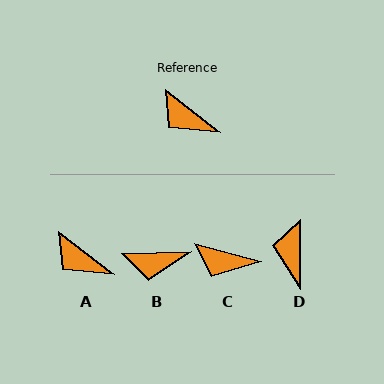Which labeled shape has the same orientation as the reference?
A.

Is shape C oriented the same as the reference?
No, it is off by about 22 degrees.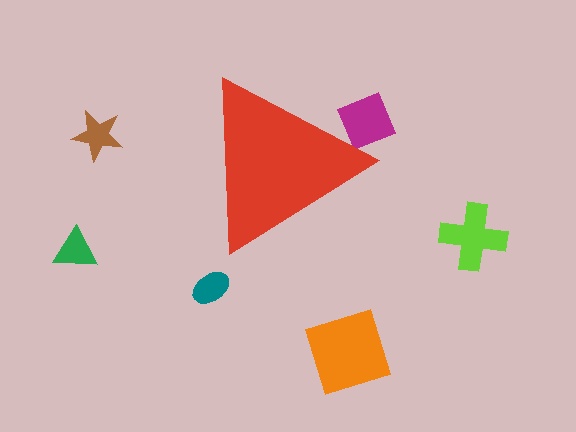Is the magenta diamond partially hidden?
Yes, the magenta diamond is partially hidden behind the red triangle.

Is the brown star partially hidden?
No, the brown star is fully visible.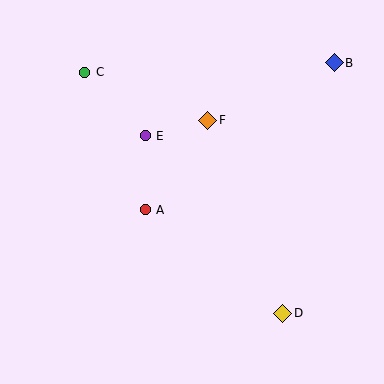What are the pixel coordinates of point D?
Point D is at (283, 313).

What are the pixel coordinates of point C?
Point C is at (85, 72).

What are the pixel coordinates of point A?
Point A is at (145, 210).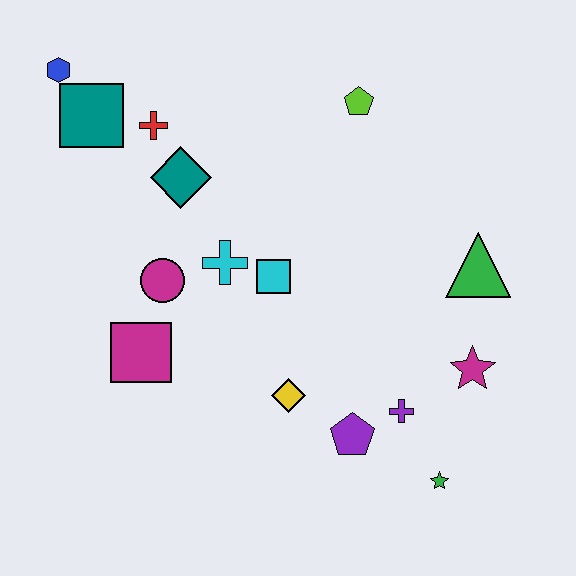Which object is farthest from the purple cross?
The blue hexagon is farthest from the purple cross.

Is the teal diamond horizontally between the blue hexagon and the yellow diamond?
Yes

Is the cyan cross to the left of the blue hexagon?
No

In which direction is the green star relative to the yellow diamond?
The green star is to the right of the yellow diamond.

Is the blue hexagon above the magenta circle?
Yes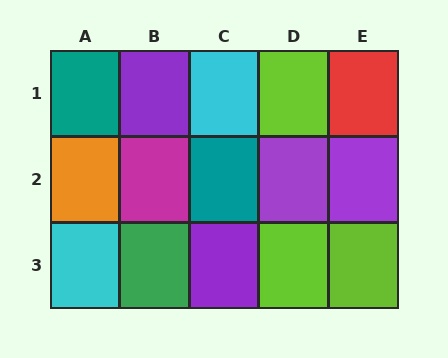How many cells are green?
1 cell is green.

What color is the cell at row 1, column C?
Cyan.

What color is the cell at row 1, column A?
Teal.